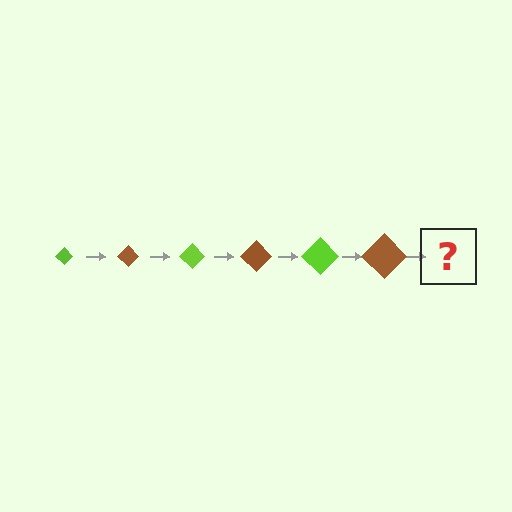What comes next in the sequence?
The next element should be a lime diamond, larger than the previous one.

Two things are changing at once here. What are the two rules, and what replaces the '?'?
The two rules are that the diamond grows larger each step and the color cycles through lime and brown. The '?' should be a lime diamond, larger than the previous one.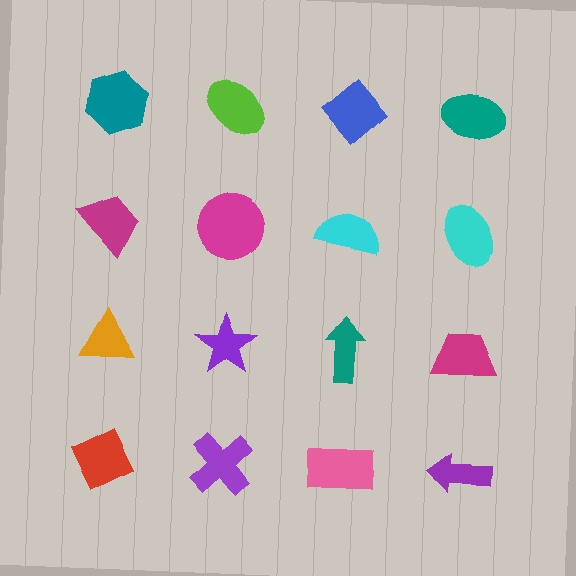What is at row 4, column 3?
A pink rectangle.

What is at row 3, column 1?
An orange triangle.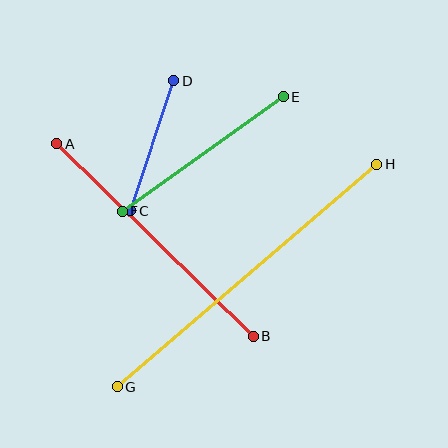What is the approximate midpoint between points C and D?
The midpoint is at approximately (152, 146) pixels.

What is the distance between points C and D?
The distance is approximately 137 pixels.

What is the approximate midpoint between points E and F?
The midpoint is at approximately (203, 154) pixels.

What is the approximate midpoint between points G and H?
The midpoint is at approximately (247, 275) pixels.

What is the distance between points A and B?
The distance is approximately 275 pixels.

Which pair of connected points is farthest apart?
Points G and H are farthest apart.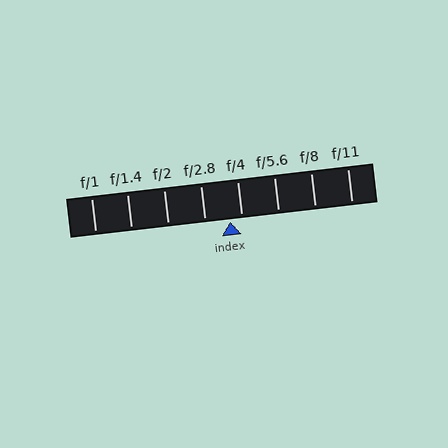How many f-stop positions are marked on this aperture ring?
There are 8 f-stop positions marked.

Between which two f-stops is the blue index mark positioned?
The index mark is between f/2.8 and f/4.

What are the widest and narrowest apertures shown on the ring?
The widest aperture shown is f/1 and the narrowest is f/11.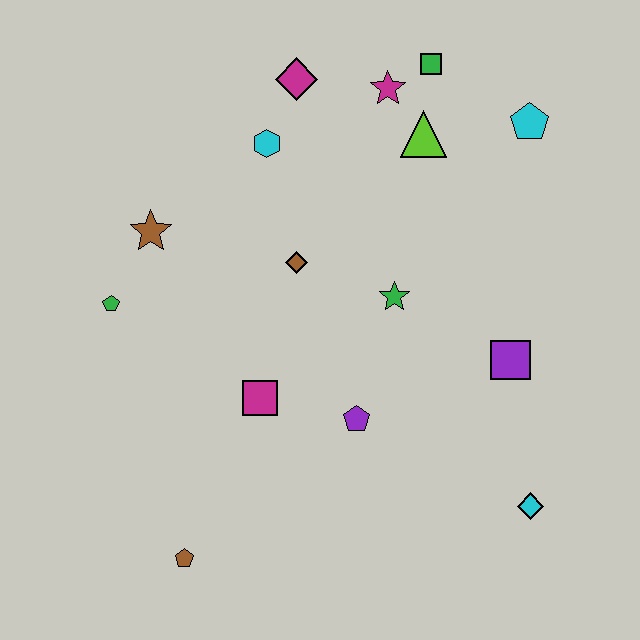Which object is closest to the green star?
The brown diamond is closest to the green star.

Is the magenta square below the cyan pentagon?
Yes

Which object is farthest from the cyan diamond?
The magenta diamond is farthest from the cyan diamond.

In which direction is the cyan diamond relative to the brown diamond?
The cyan diamond is below the brown diamond.